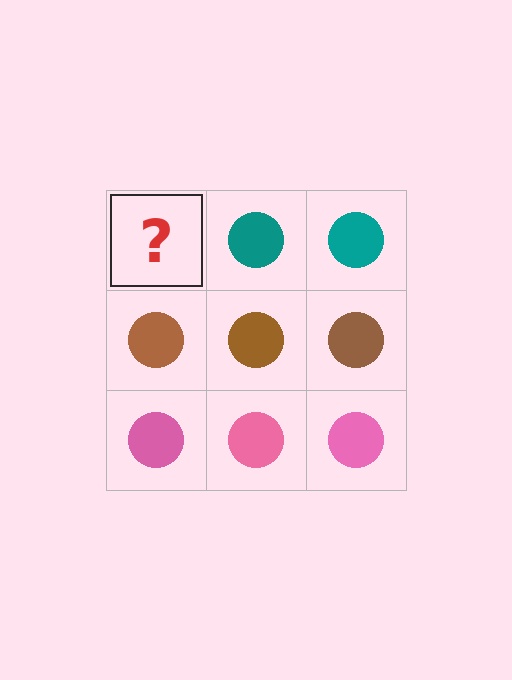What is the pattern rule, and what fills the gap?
The rule is that each row has a consistent color. The gap should be filled with a teal circle.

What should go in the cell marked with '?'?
The missing cell should contain a teal circle.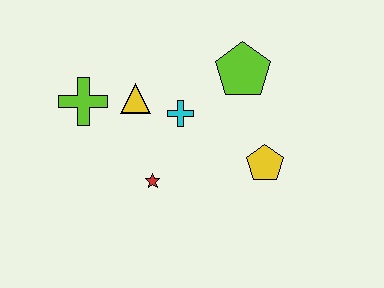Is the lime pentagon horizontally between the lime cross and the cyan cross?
No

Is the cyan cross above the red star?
Yes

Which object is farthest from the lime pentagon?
The lime cross is farthest from the lime pentagon.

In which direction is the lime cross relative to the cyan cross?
The lime cross is to the left of the cyan cross.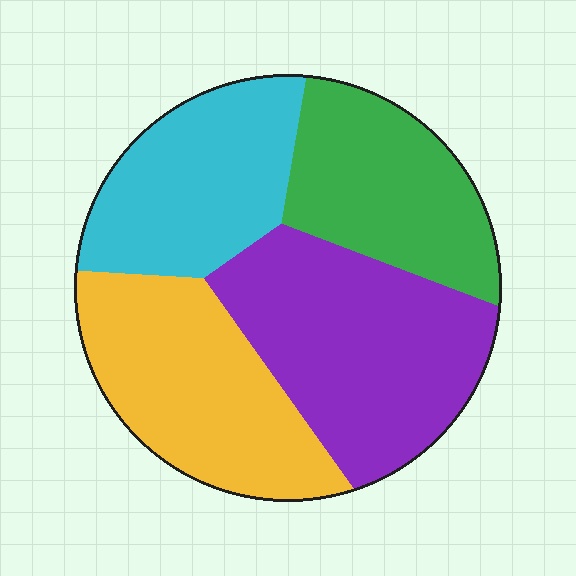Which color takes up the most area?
Purple, at roughly 30%.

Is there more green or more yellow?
Yellow.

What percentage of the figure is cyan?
Cyan covers around 20% of the figure.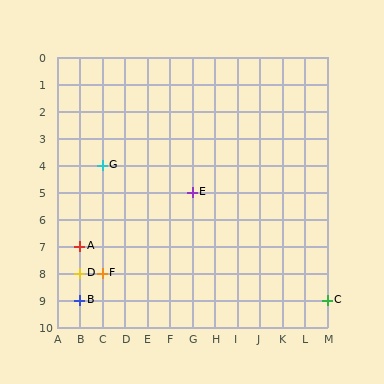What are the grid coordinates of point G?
Point G is at grid coordinates (C, 4).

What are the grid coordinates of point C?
Point C is at grid coordinates (M, 9).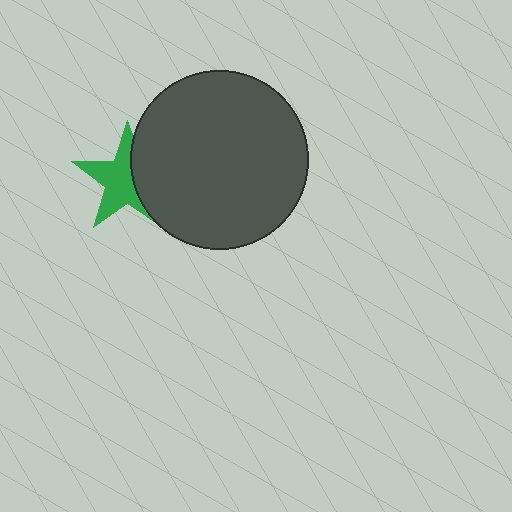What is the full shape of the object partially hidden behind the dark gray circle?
The partially hidden object is a green star.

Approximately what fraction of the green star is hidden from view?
Roughly 38% of the green star is hidden behind the dark gray circle.